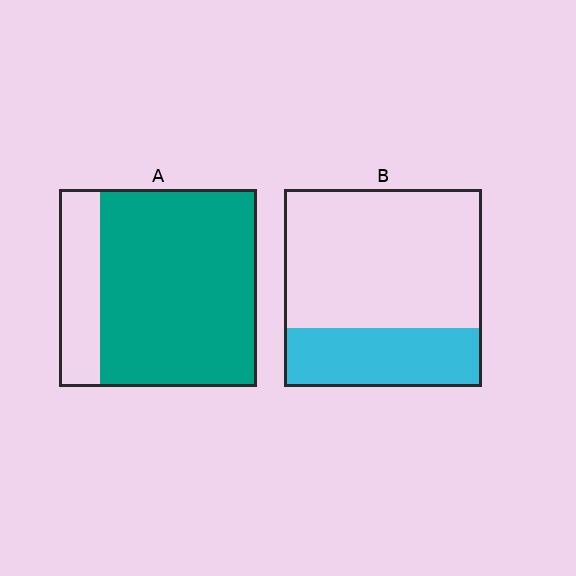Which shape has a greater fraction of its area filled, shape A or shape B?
Shape A.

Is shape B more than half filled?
No.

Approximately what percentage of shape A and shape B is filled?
A is approximately 80% and B is approximately 30%.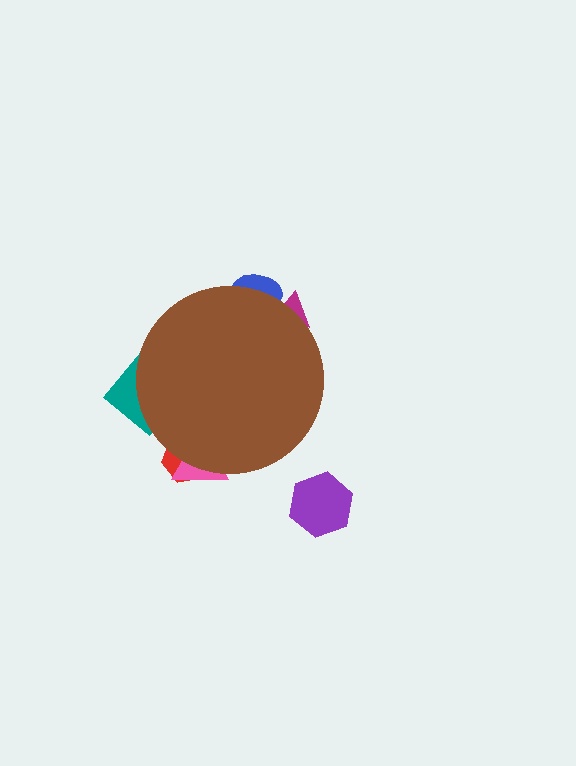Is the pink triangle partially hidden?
Yes, the pink triangle is partially hidden behind the brown circle.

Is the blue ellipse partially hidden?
Yes, the blue ellipse is partially hidden behind the brown circle.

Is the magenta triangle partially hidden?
Yes, the magenta triangle is partially hidden behind the brown circle.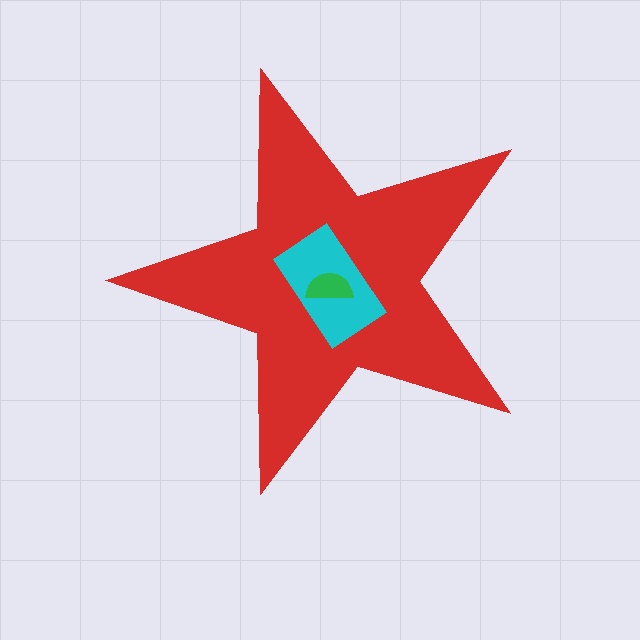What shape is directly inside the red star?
The cyan rectangle.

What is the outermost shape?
The red star.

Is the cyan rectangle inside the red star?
Yes.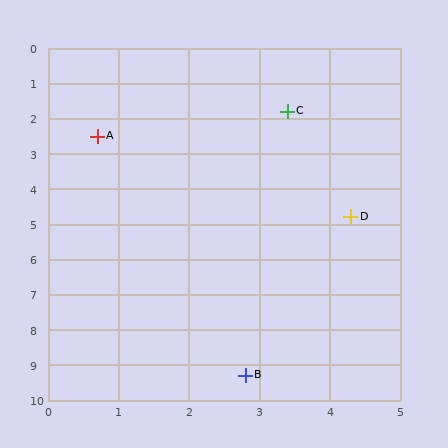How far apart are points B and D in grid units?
Points B and D are about 4.7 grid units apart.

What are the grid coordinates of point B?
Point B is at approximately (2.8, 9.3).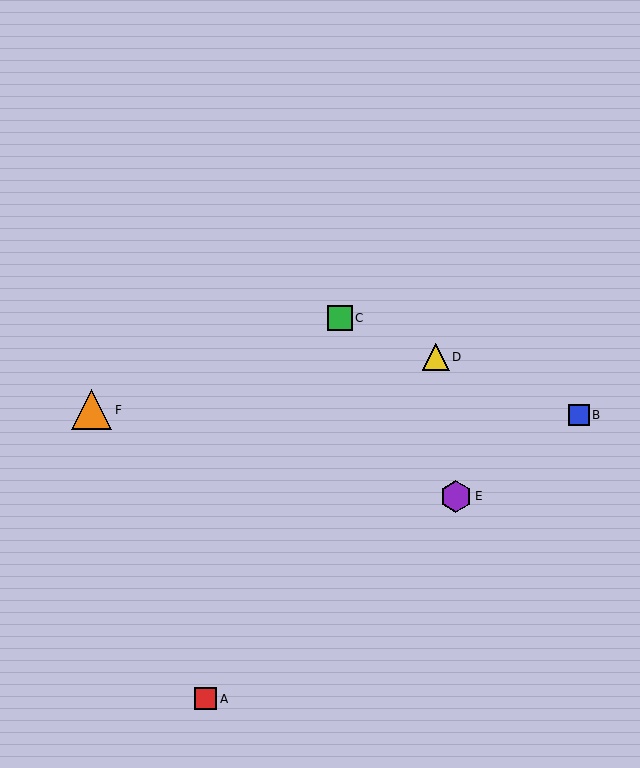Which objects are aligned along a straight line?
Objects B, C, D are aligned along a straight line.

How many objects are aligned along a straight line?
3 objects (B, C, D) are aligned along a straight line.